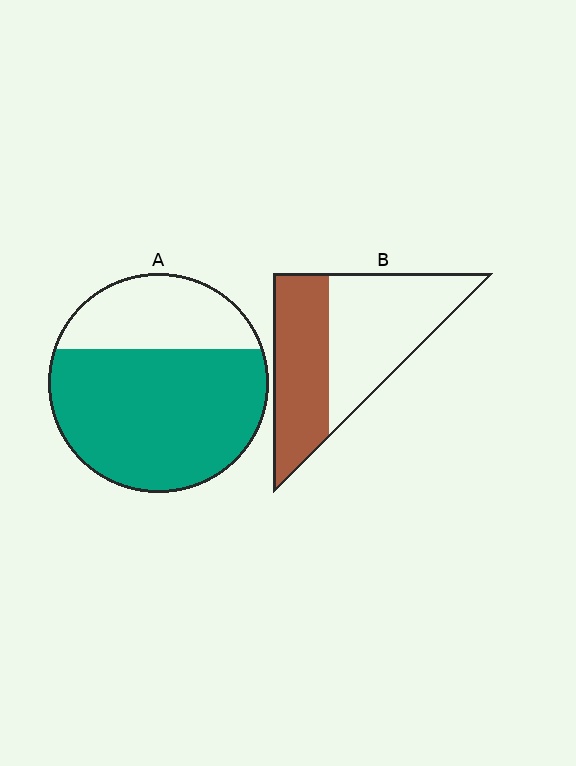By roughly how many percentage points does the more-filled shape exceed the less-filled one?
By roughly 25 percentage points (A over B).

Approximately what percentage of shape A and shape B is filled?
A is approximately 70% and B is approximately 45%.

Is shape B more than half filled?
No.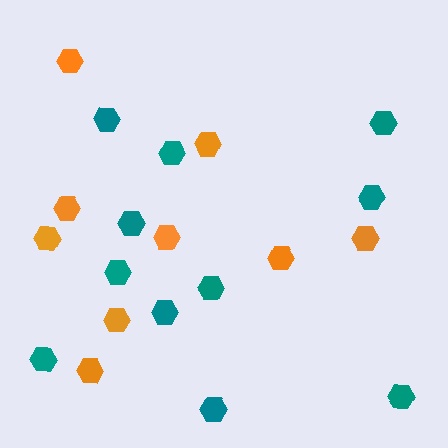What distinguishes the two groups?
There are 2 groups: one group of orange hexagons (9) and one group of teal hexagons (11).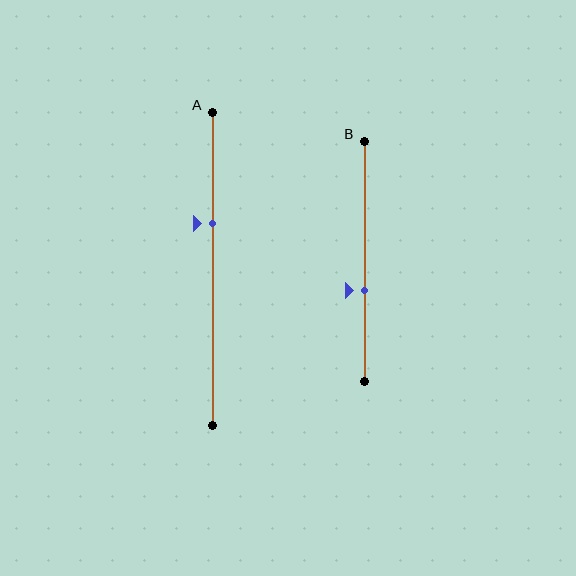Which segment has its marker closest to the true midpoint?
Segment B has its marker closest to the true midpoint.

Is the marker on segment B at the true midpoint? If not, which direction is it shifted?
No, the marker on segment B is shifted downward by about 12% of the segment length.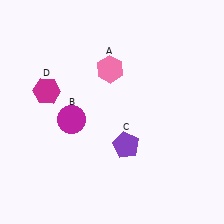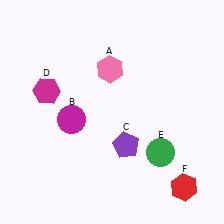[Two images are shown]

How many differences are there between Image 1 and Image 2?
There are 2 differences between the two images.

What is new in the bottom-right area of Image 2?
A green circle (E) was added in the bottom-right area of Image 2.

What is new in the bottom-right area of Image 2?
A red hexagon (F) was added in the bottom-right area of Image 2.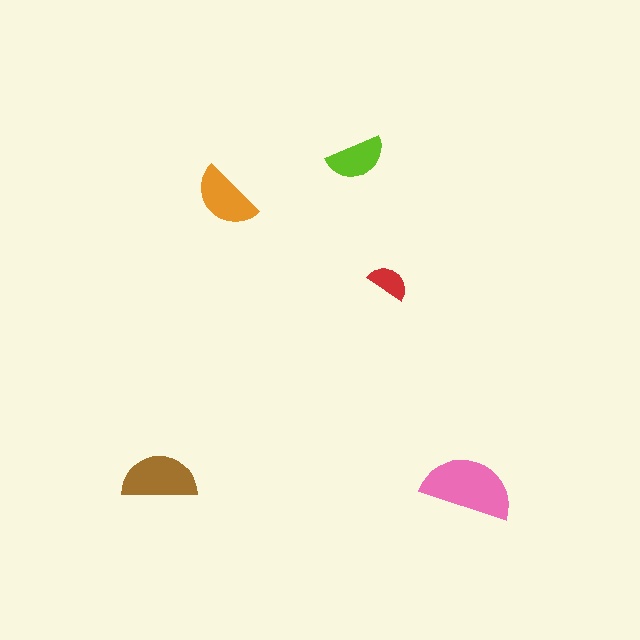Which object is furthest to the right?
The pink semicircle is rightmost.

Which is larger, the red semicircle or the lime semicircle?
The lime one.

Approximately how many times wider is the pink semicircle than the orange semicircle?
About 1.5 times wider.